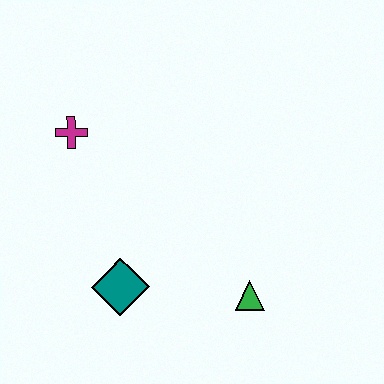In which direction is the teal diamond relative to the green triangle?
The teal diamond is to the left of the green triangle.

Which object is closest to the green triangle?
The teal diamond is closest to the green triangle.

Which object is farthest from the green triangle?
The magenta cross is farthest from the green triangle.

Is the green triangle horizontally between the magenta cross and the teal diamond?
No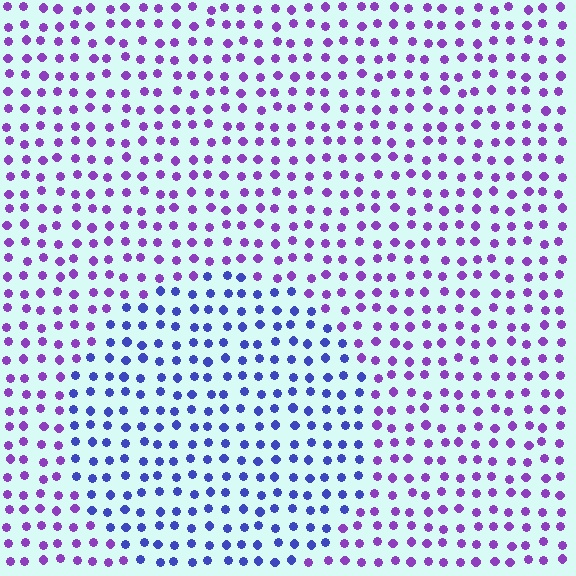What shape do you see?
I see a circle.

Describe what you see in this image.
The image is filled with small purple elements in a uniform arrangement. A circle-shaped region is visible where the elements are tinted to a slightly different hue, forming a subtle color boundary.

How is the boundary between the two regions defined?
The boundary is defined purely by a slight shift in hue (about 42 degrees). Spacing, size, and orientation are identical on both sides.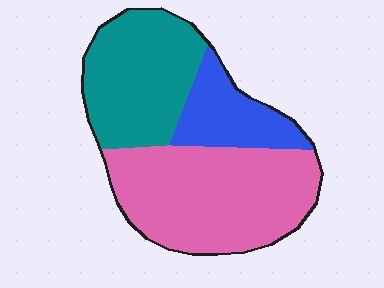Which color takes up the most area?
Pink, at roughly 50%.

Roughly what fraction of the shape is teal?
Teal takes up about one third (1/3) of the shape.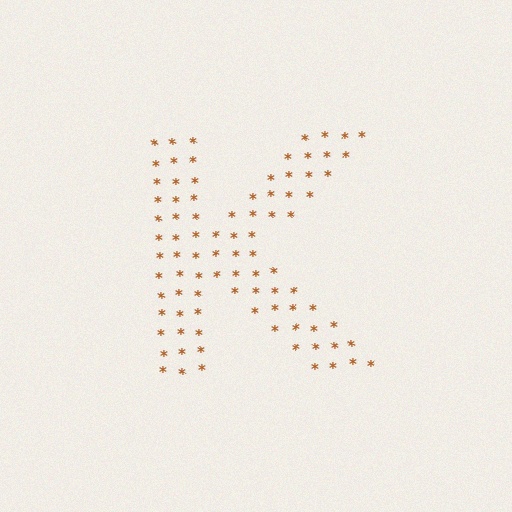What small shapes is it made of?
It is made of small asterisks.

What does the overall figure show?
The overall figure shows the letter K.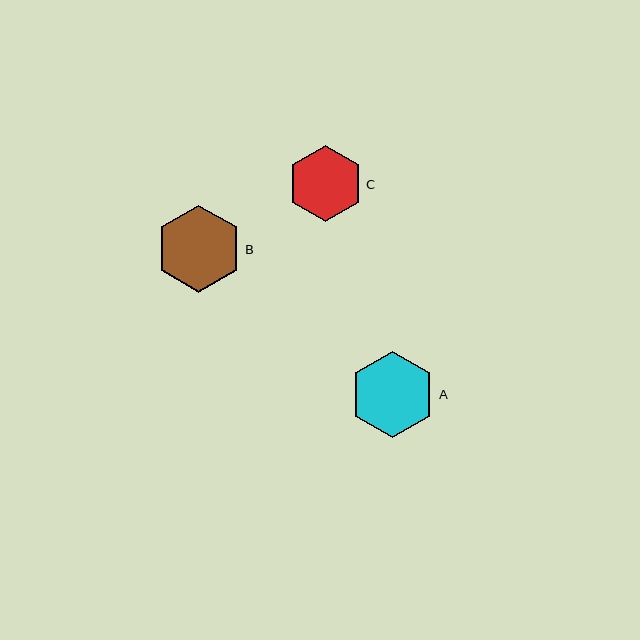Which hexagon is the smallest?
Hexagon C is the smallest with a size of approximately 76 pixels.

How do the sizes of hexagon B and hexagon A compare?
Hexagon B and hexagon A are approximately the same size.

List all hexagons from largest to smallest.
From largest to smallest: B, A, C.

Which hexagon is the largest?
Hexagon B is the largest with a size of approximately 87 pixels.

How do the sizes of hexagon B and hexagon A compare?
Hexagon B and hexagon A are approximately the same size.